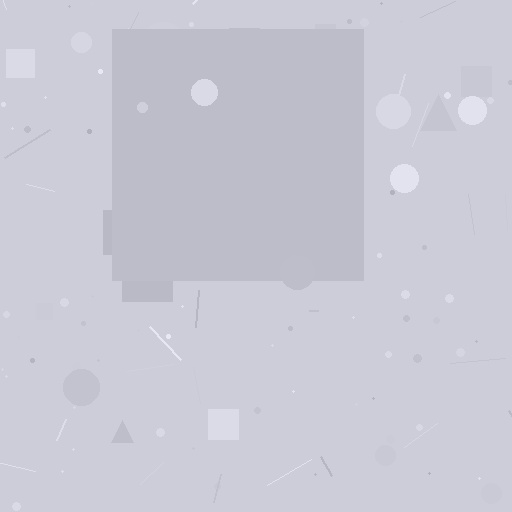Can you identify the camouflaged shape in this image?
The camouflaged shape is a square.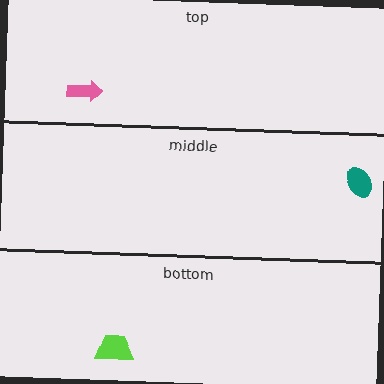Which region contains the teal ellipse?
The middle region.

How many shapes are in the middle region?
1.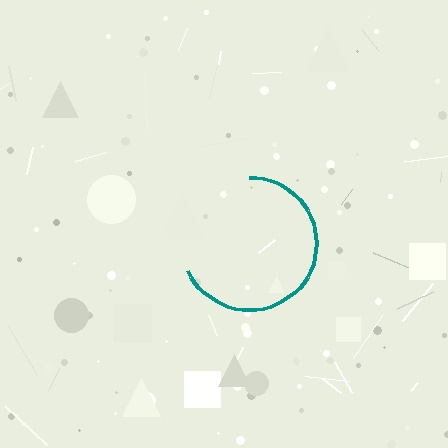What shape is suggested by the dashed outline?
The dashed outline suggests a circle.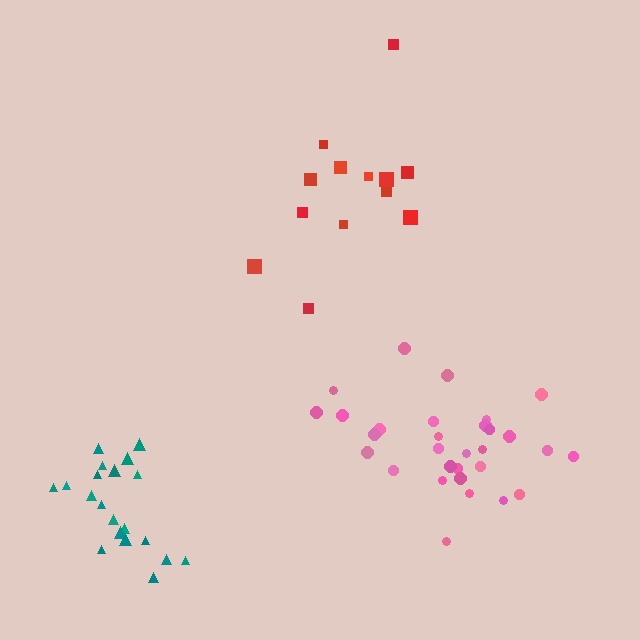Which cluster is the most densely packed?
Pink.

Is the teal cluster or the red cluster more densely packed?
Teal.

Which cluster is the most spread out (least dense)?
Red.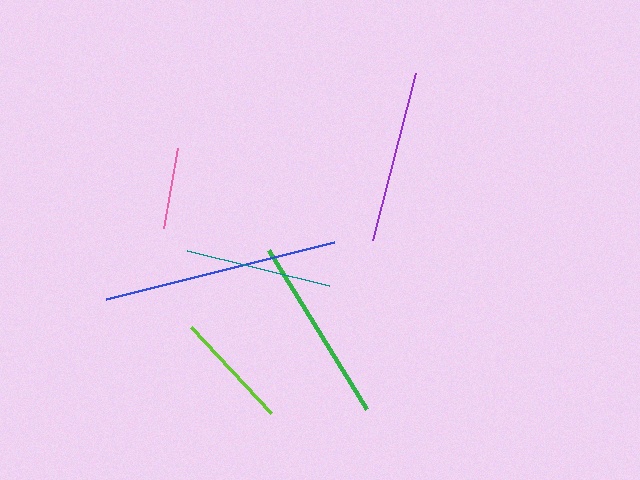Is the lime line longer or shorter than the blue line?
The blue line is longer than the lime line.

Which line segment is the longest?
The blue line is the longest at approximately 234 pixels.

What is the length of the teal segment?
The teal segment is approximately 146 pixels long.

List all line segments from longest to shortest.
From longest to shortest: blue, green, purple, teal, lime, pink.